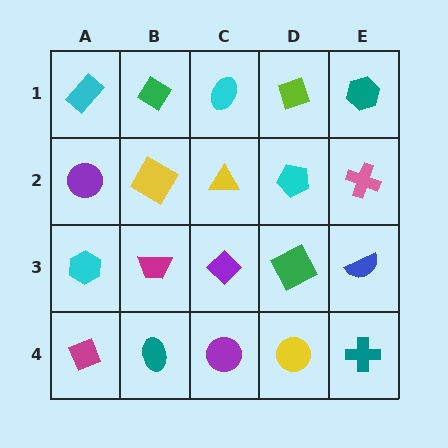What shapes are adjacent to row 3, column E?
A pink cross (row 2, column E), a teal cross (row 4, column E), a green square (row 3, column D).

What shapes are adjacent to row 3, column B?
A yellow square (row 2, column B), a teal ellipse (row 4, column B), a cyan hexagon (row 3, column A), a purple diamond (row 3, column C).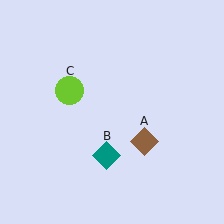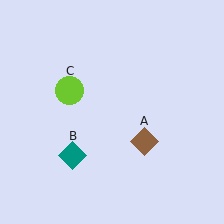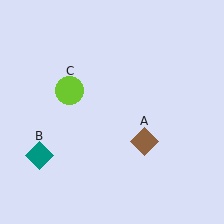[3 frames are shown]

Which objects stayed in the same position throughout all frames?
Brown diamond (object A) and lime circle (object C) remained stationary.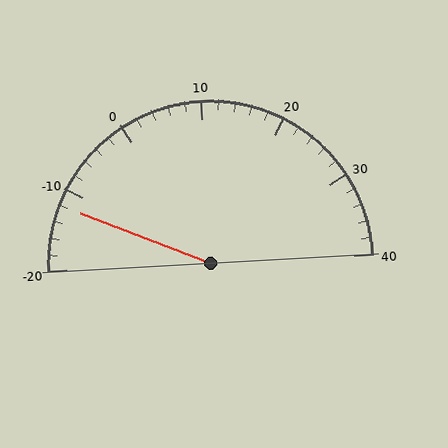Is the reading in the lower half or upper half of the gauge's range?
The reading is in the lower half of the range (-20 to 40).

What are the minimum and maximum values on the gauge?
The gauge ranges from -20 to 40.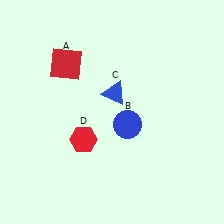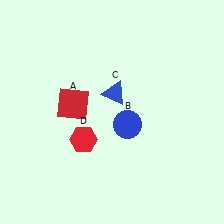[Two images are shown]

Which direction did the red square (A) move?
The red square (A) moved down.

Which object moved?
The red square (A) moved down.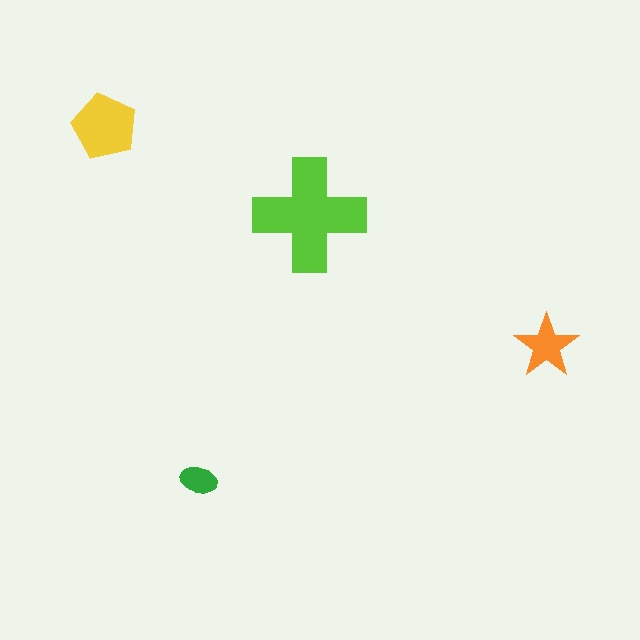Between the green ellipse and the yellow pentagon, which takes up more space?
The yellow pentagon.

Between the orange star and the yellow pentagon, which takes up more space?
The yellow pentagon.